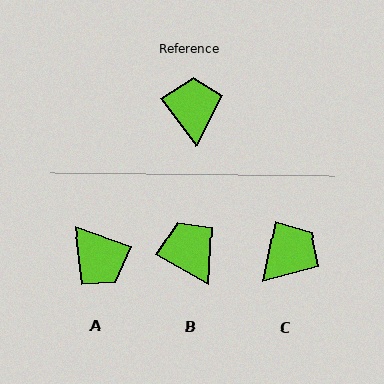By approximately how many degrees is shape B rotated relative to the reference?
Approximately 24 degrees counter-clockwise.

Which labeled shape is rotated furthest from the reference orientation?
A, about 146 degrees away.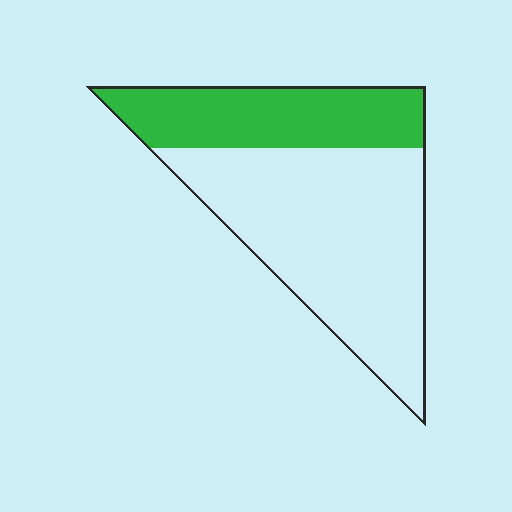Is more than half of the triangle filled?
No.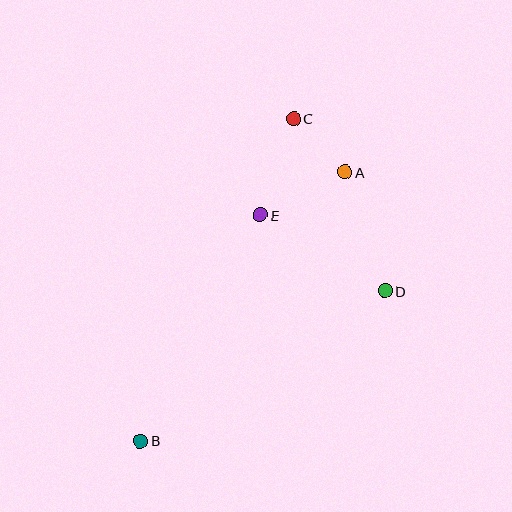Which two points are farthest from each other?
Points B and C are farthest from each other.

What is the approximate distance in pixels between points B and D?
The distance between B and D is approximately 287 pixels.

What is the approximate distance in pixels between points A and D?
The distance between A and D is approximately 125 pixels.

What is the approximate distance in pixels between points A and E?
The distance between A and E is approximately 95 pixels.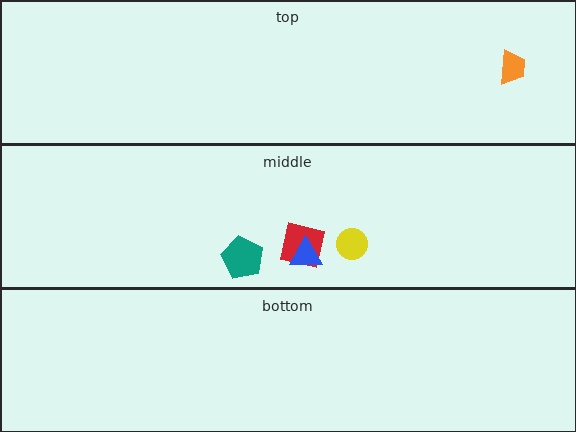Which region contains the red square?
The middle region.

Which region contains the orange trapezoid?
The top region.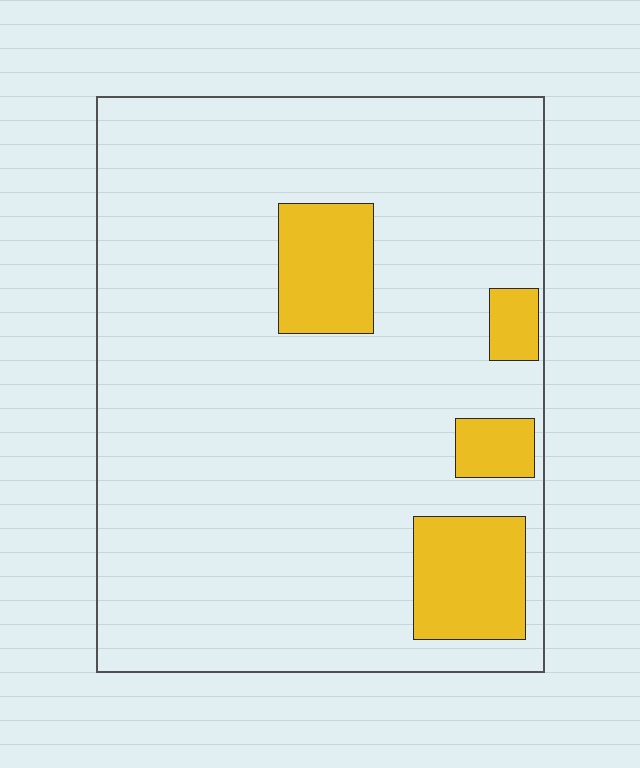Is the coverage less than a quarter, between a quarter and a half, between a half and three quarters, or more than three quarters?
Less than a quarter.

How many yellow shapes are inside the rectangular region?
4.